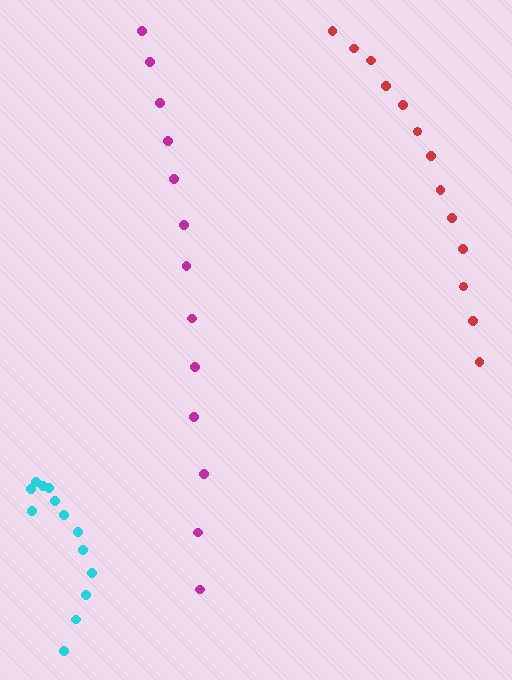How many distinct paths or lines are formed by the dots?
There are 3 distinct paths.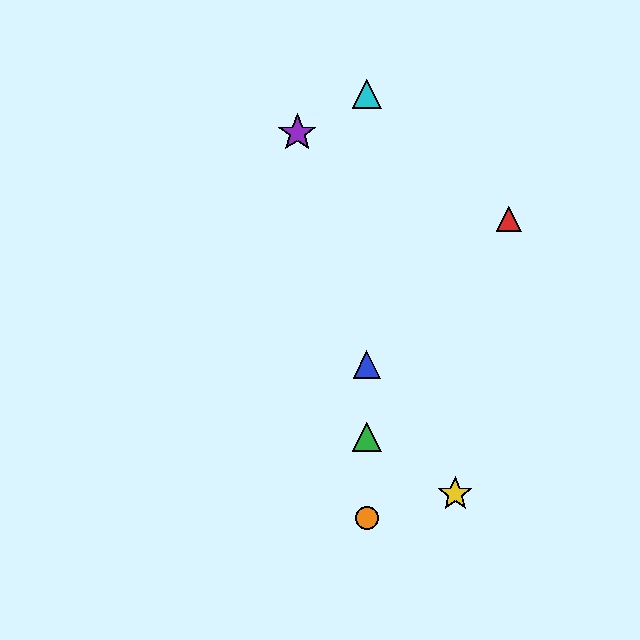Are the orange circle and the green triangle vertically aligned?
Yes, both are at x≈367.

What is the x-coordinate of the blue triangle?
The blue triangle is at x≈367.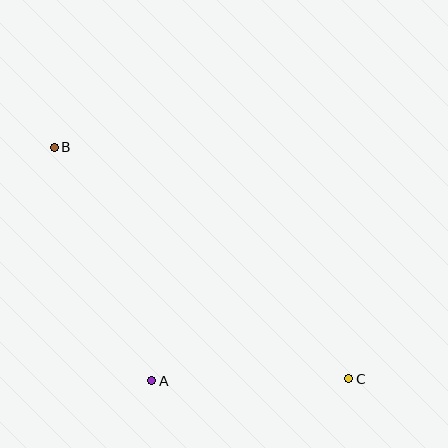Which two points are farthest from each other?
Points B and C are farthest from each other.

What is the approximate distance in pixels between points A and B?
The distance between A and B is approximately 253 pixels.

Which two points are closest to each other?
Points A and C are closest to each other.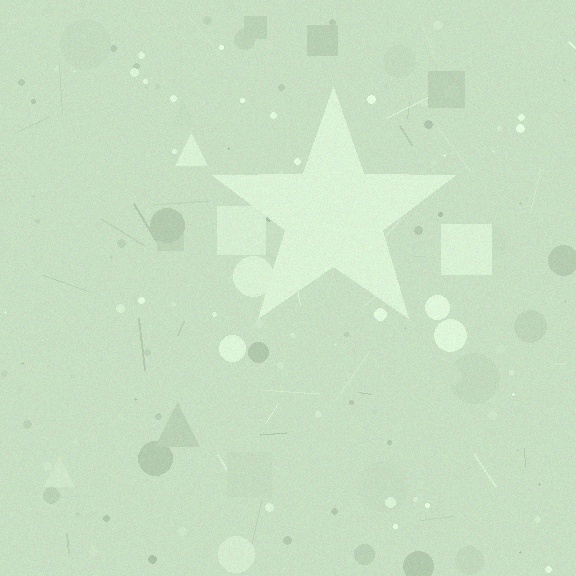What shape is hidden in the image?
A star is hidden in the image.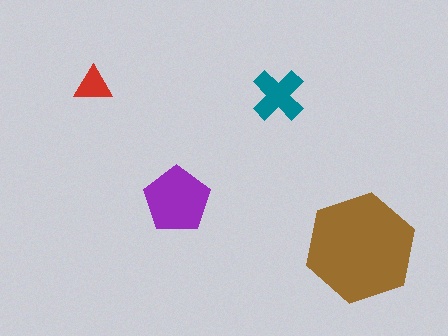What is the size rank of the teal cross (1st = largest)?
3rd.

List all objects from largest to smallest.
The brown hexagon, the purple pentagon, the teal cross, the red triangle.